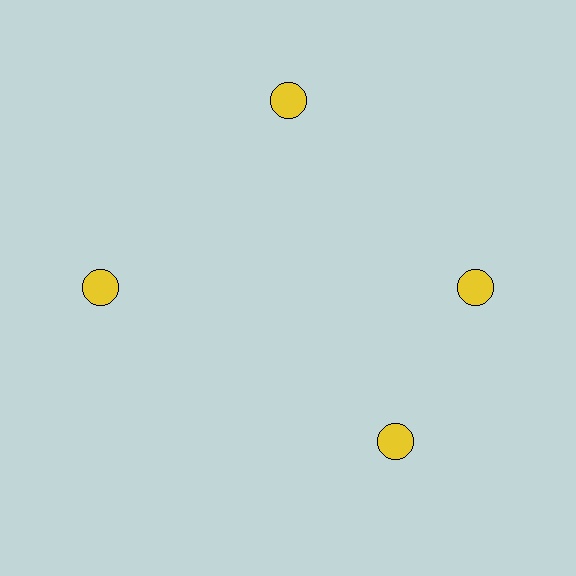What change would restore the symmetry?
The symmetry would be restored by rotating it back into even spacing with its neighbors so that all 4 circles sit at equal angles and equal distance from the center.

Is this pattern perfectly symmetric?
No. The 4 yellow circles are arranged in a ring, but one element near the 6 o'clock position is rotated out of alignment along the ring, breaking the 4-fold rotational symmetry.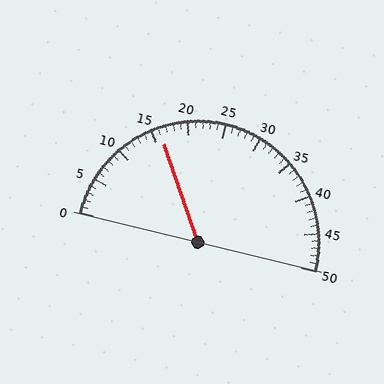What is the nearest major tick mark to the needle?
The nearest major tick mark is 15.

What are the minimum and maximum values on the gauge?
The gauge ranges from 0 to 50.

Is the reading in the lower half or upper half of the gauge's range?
The reading is in the lower half of the range (0 to 50).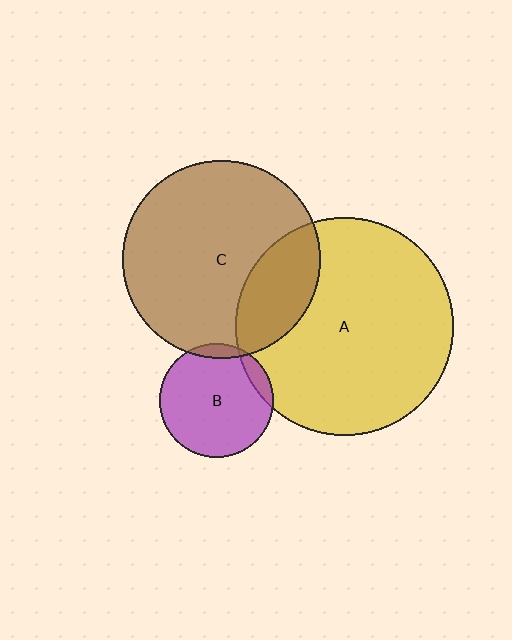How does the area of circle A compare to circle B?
Approximately 3.7 times.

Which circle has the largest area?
Circle A (yellow).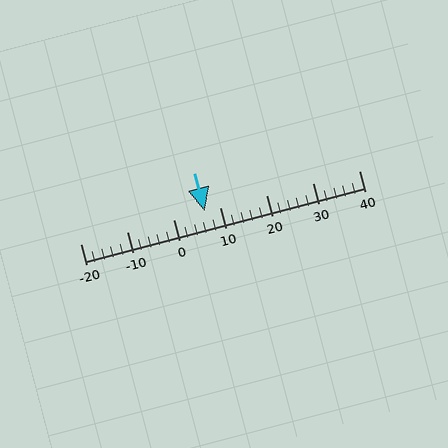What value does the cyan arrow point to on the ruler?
The cyan arrow points to approximately 7.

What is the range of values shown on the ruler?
The ruler shows values from -20 to 40.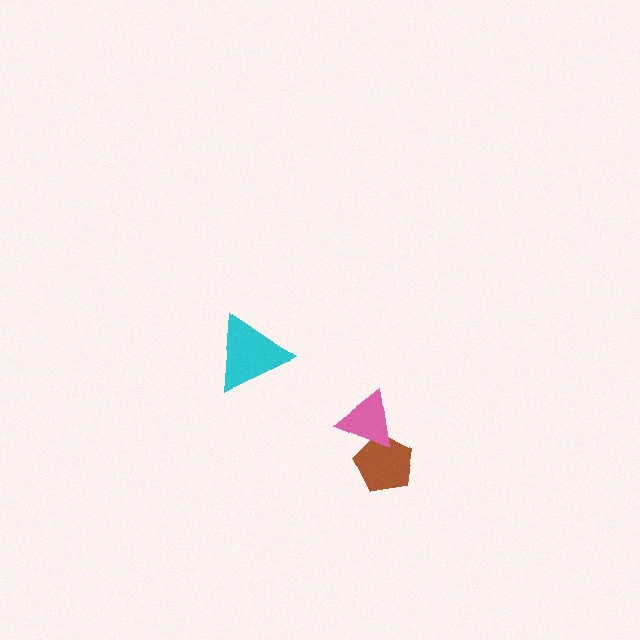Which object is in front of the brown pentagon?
The pink triangle is in front of the brown pentagon.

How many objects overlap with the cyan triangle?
0 objects overlap with the cyan triangle.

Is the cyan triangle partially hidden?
No, no other shape covers it.